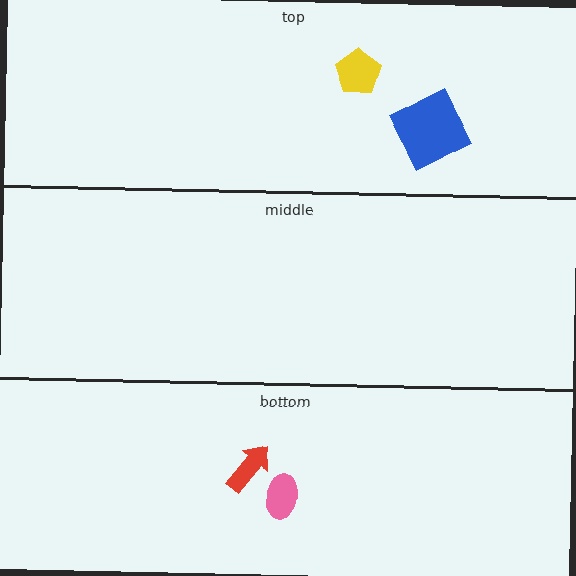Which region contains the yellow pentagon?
The top region.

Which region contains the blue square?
The top region.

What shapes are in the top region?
The blue square, the yellow pentagon.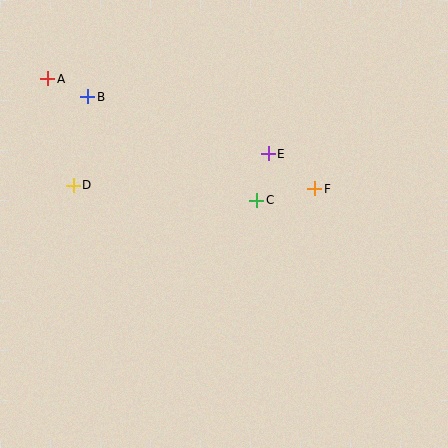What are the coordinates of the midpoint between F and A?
The midpoint between F and A is at (181, 134).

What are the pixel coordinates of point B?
Point B is at (88, 97).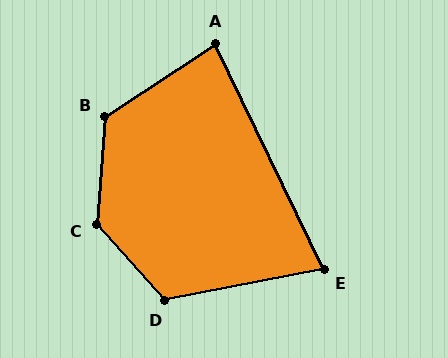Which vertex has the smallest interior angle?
E, at approximately 75 degrees.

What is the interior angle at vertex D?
Approximately 121 degrees (obtuse).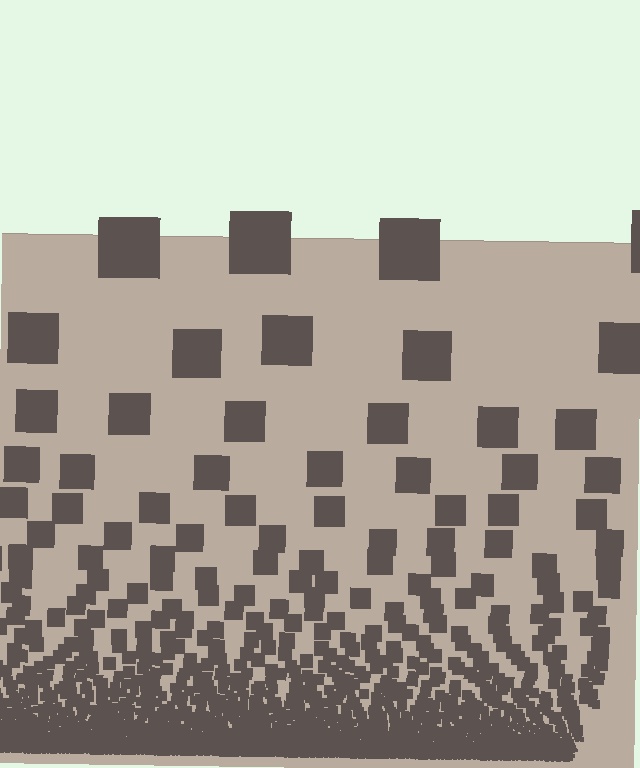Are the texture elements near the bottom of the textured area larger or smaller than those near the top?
Smaller. The gradient is inverted — elements near the bottom are smaller and denser.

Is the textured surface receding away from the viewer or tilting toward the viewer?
The surface appears to tilt toward the viewer. Texture elements get larger and sparser toward the top.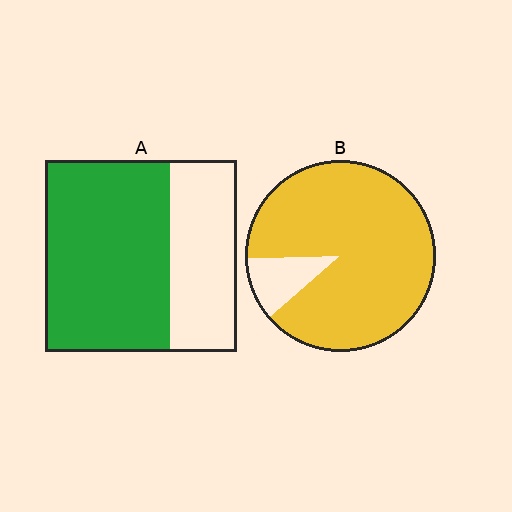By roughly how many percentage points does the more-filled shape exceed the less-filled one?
By roughly 25 percentage points (B over A).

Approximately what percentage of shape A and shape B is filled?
A is approximately 65% and B is approximately 90%.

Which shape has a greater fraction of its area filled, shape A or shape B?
Shape B.